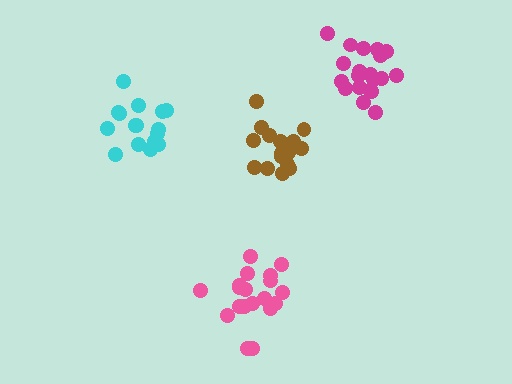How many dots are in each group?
Group 1: 20 dots, Group 2: 17 dots, Group 3: 16 dots, Group 4: 19 dots (72 total).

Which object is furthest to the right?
The magenta cluster is rightmost.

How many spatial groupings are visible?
There are 4 spatial groupings.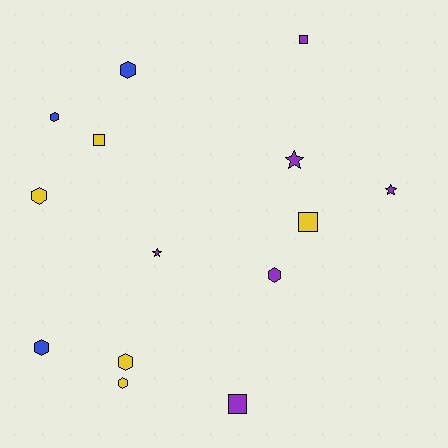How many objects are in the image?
There are 14 objects.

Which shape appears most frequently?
Hexagon, with 7 objects.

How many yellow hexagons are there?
There are 3 yellow hexagons.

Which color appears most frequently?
Purple, with 6 objects.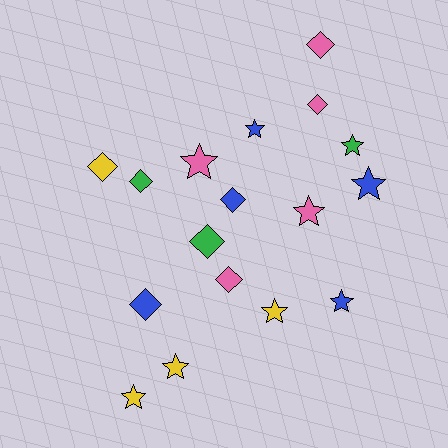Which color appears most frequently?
Blue, with 5 objects.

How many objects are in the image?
There are 17 objects.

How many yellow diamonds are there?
There is 1 yellow diamond.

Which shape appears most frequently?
Star, with 9 objects.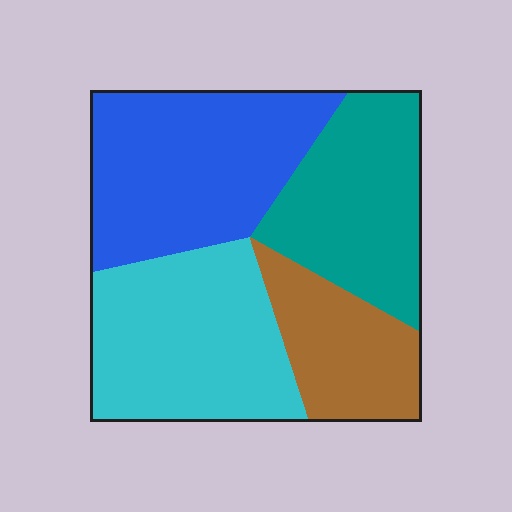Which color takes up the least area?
Brown, at roughly 15%.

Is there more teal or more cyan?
Cyan.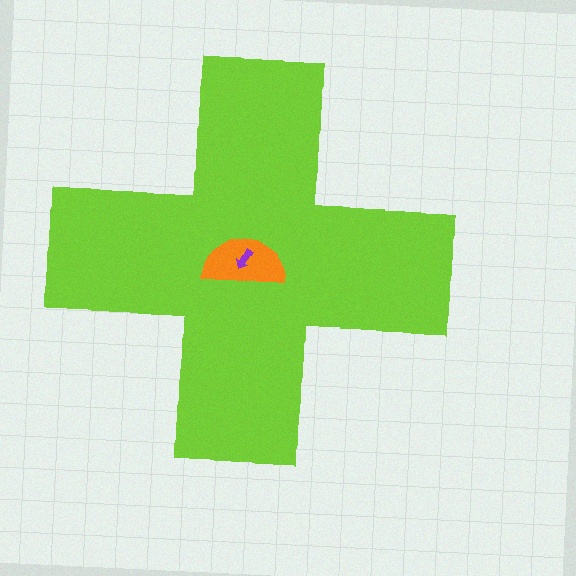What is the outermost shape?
The lime cross.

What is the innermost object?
The purple arrow.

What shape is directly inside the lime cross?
The orange semicircle.